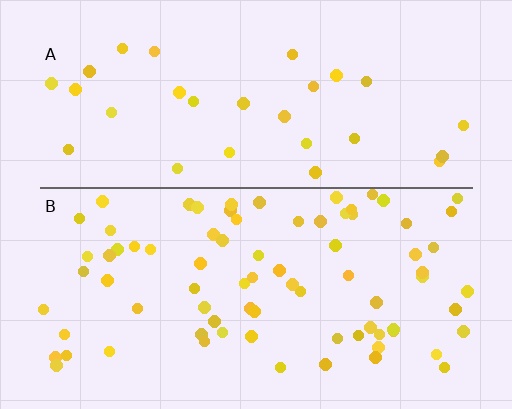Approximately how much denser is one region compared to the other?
Approximately 2.6× — region B over region A.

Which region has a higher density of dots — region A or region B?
B (the bottom).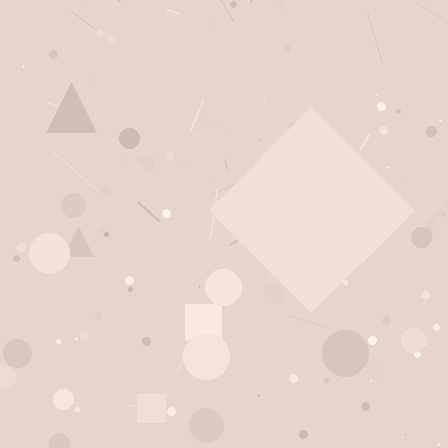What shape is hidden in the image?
A diamond is hidden in the image.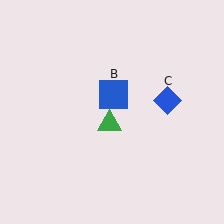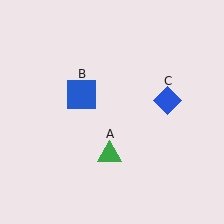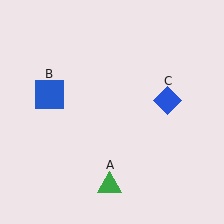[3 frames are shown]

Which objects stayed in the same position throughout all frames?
Blue diamond (object C) remained stationary.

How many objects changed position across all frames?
2 objects changed position: green triangle (object A), blue square (object B).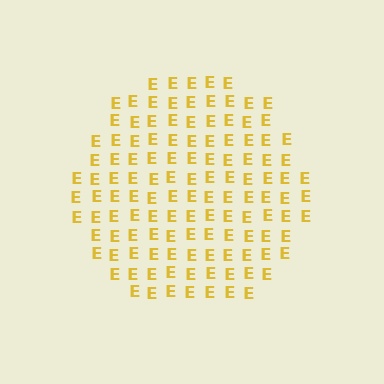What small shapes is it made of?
It is made of small letter E's.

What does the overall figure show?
The overall figure shows a circle.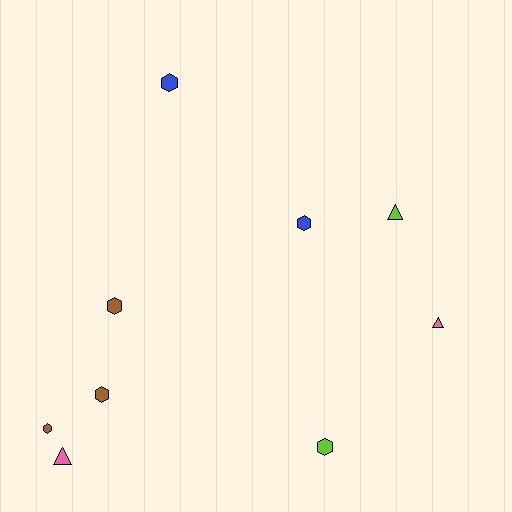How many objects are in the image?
There are 9 objects.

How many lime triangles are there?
There is 1 lime triangle.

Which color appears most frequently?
Brown, with 3 objects.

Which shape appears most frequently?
Hexagon, with 6 objects.